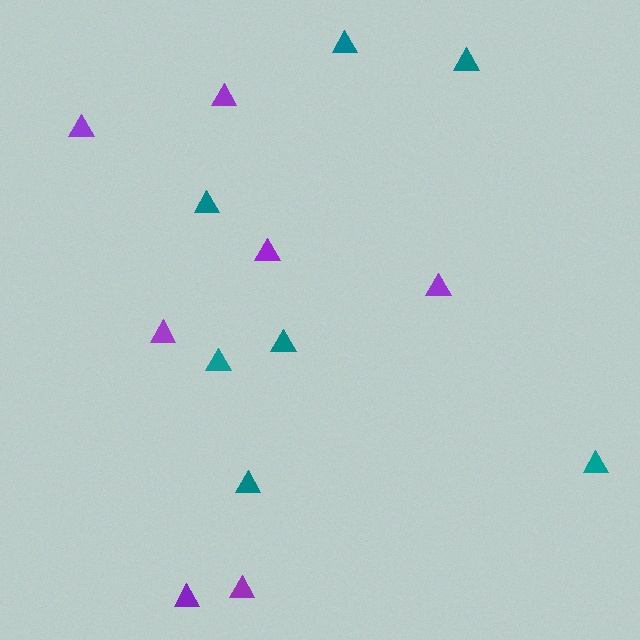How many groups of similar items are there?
There are 2 groups: one group of purple triangles (7) and one group of teal triangles (7).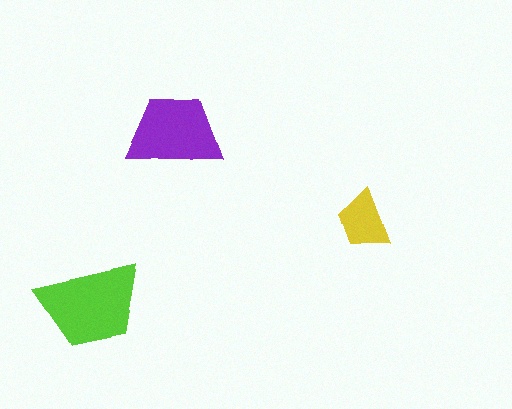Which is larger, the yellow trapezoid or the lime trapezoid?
The lime one.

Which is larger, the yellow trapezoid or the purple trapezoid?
The purple one.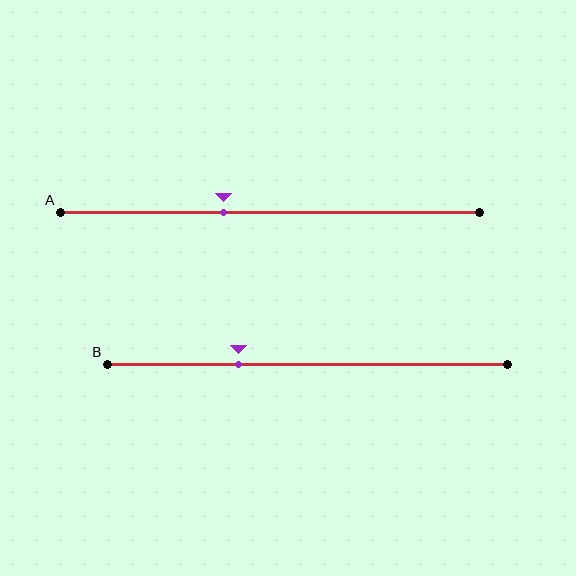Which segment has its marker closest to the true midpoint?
Segment A has its marker closest to the true midpoint.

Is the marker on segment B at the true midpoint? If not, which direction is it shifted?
No, the marker on segment B is shifted to the left by about 17% of the segment length.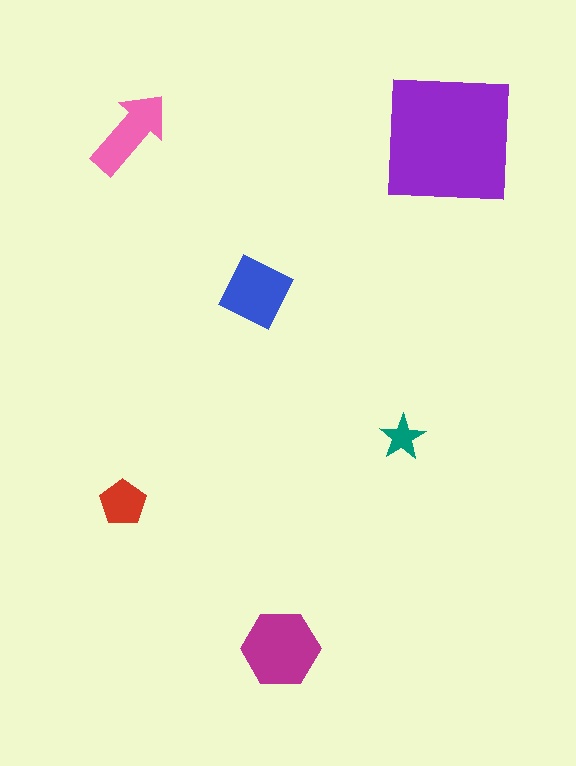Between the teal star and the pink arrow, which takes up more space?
The pink arrow.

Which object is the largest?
The purple square.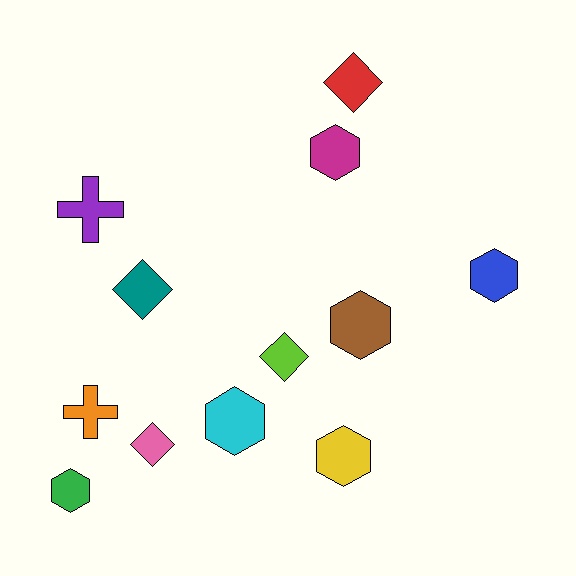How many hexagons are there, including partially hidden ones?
There are 6 hexagons.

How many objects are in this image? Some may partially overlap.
There are 12 objects.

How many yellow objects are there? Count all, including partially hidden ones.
There is 1 yellow object.